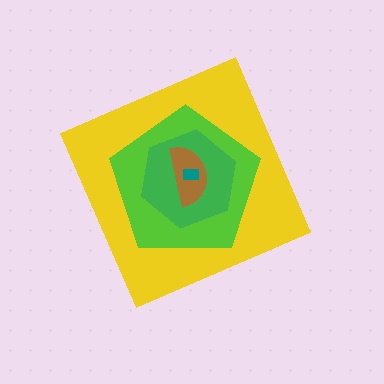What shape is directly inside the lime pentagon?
The green hexagon.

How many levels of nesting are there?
5.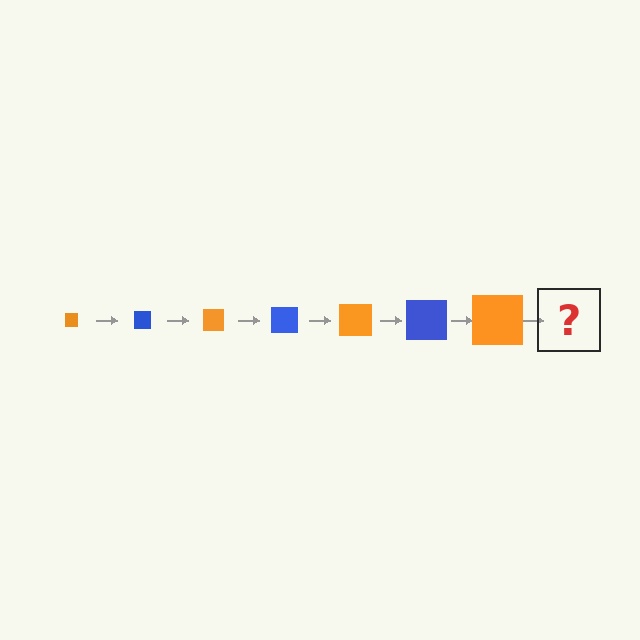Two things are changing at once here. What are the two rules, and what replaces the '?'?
The two rules are that the square grows larger each step and the color cycles through orange and blue. The '?' should be a blue square, larger than the previous one.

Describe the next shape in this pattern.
It should be a blue square, larger than the previous one.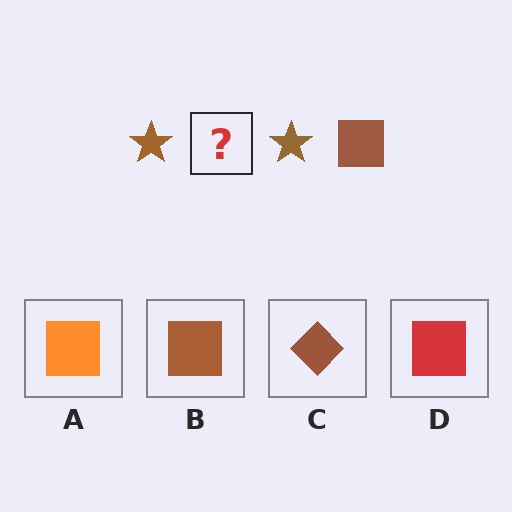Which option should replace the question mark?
Option B.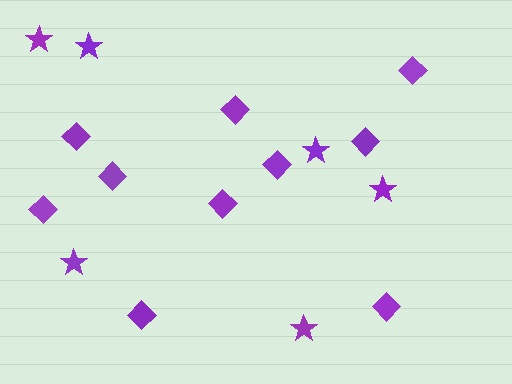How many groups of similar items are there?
There are 2 groups: one group of diamonds (10) and one group of stars (6).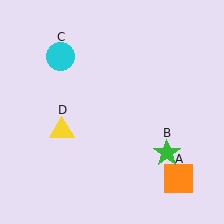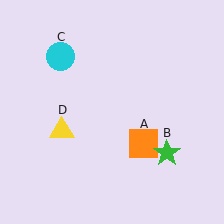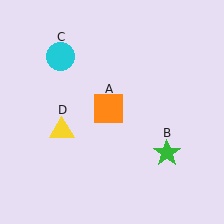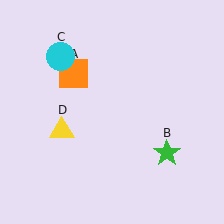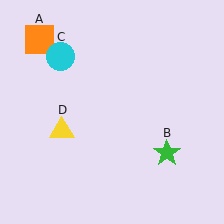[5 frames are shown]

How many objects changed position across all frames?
1 object changed position: orange square (object A).